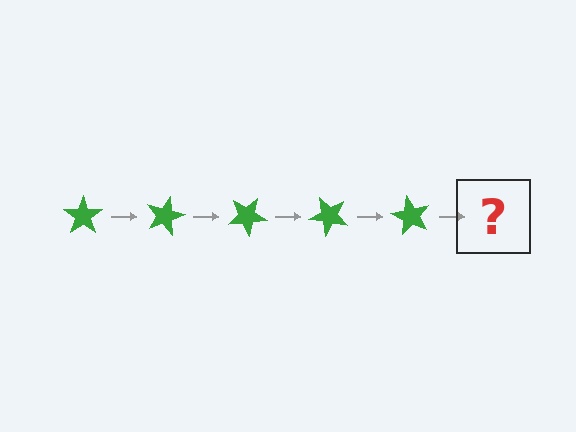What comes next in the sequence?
The next element should be a green star rotated 75 degrees.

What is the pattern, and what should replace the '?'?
The pattern is that the star rotates 15 degrees each step. The '?' should be a green star rotated 75 degrees.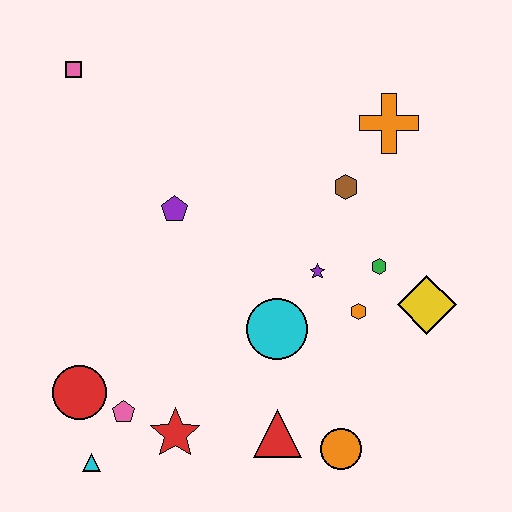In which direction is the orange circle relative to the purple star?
The orange circle is below the purple star.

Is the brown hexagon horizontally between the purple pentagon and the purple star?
No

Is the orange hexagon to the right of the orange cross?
No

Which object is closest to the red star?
The pink pentagon is closest to the red star.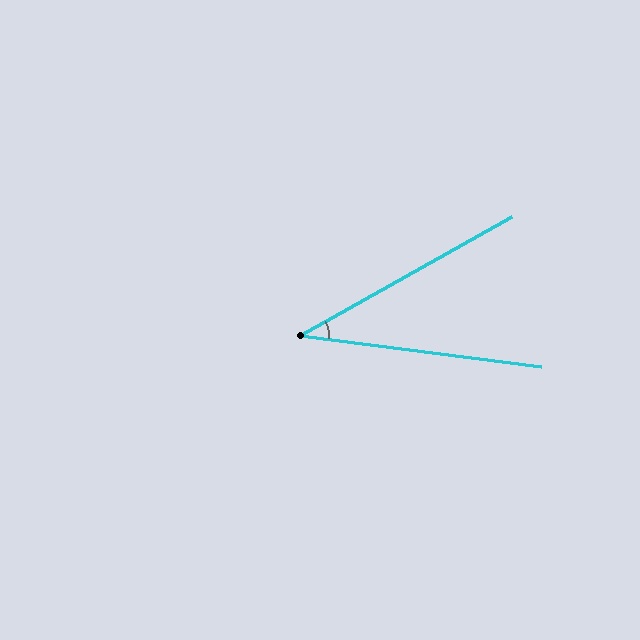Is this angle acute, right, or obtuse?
It is acute.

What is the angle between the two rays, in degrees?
Approximately 37 degrees.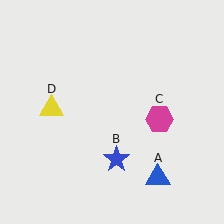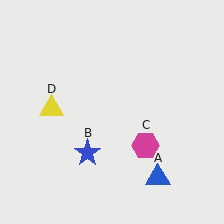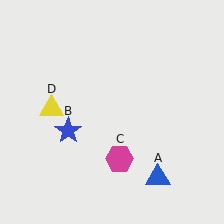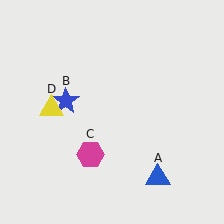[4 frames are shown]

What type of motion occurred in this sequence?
The blue star (object B), magenta hexagon (object C) rotated clockwise around the center of the scene.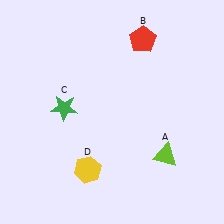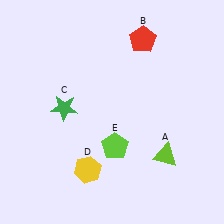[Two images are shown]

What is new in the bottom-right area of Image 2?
A lime pentagon (E) was added in the bottom-right area of Image 2.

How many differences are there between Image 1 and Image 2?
There is 1 difference between the two images.